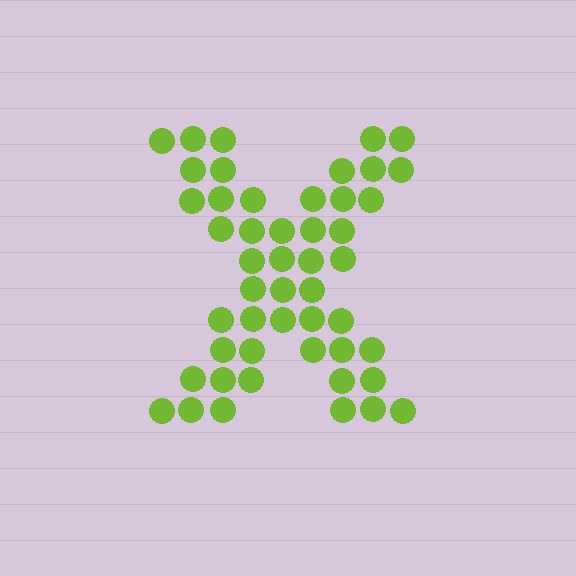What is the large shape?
The large shape is the letter X.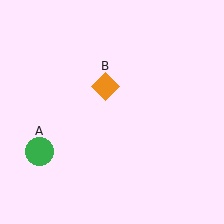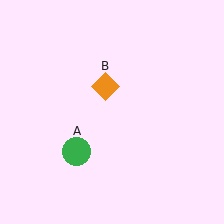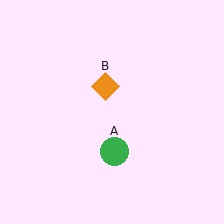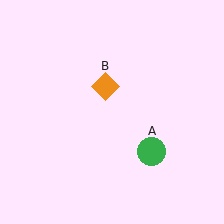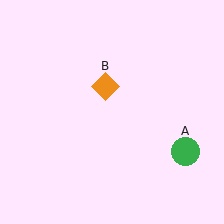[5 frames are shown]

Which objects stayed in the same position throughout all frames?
Orange diamond (object B) remained stationary.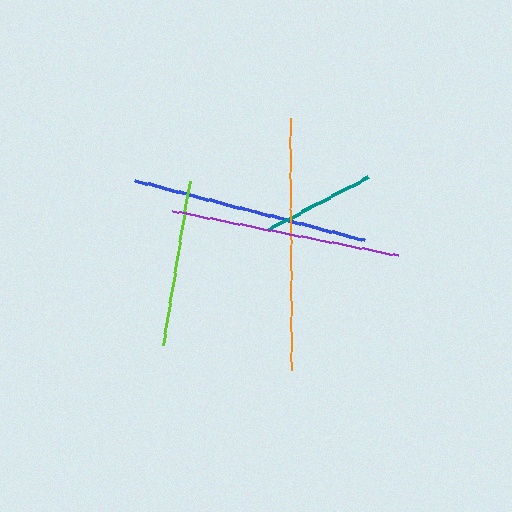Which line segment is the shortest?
The teal line is the shortest at approximately 112 pixels.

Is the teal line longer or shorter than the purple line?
The purple line is longer than the teal line.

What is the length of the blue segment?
The blue segment is approximately 237 pixels long.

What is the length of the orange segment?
The orange segment is approximately 252 pixels long.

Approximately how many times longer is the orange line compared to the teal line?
The orange line is approximately 2.3 times the length of the teal line.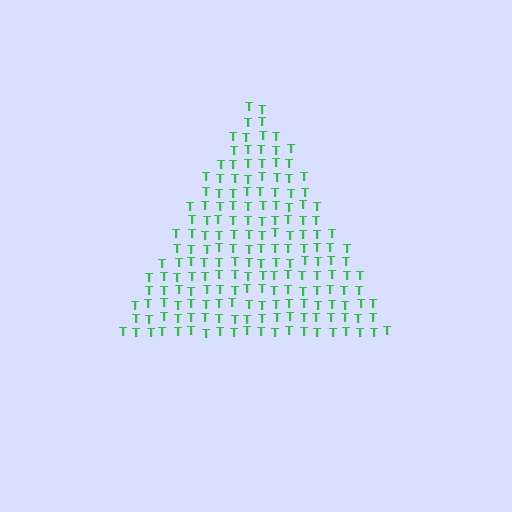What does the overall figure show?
The overall figure shows a triangle.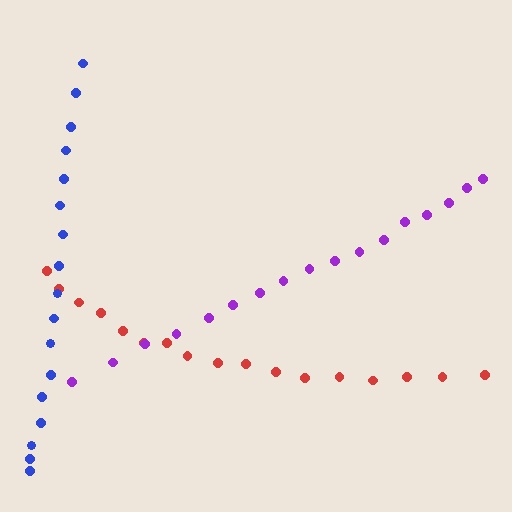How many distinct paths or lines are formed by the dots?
There are 3 distinct paths.